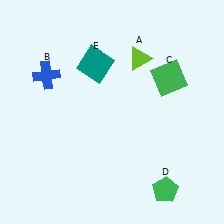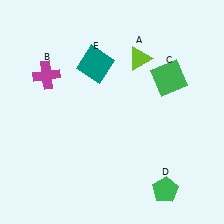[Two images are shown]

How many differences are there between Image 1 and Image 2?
There is 1 difference between the two images.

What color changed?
The cross (B) changed from blue in Image 1 to magenta in Image 2.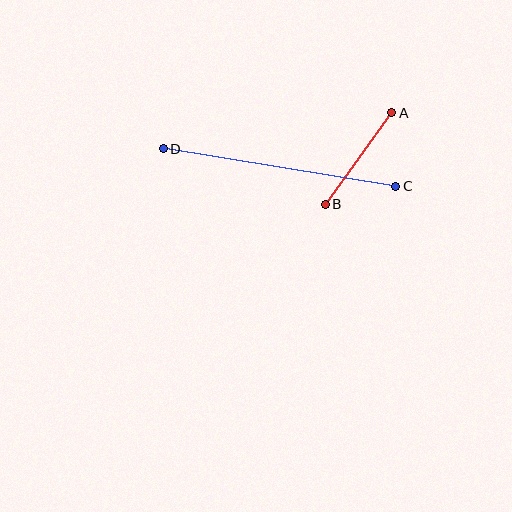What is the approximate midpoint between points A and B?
The midpoint is at approximately (358, 159) pixels.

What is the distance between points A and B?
The distance is approximately 113 pixels.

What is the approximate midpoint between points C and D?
The midpoint is at approximately (279, 168) pixels.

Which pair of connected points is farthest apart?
Points C and D are farthest apart.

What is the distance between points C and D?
The distance is approximately 236 pixels.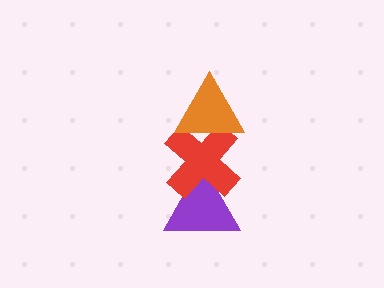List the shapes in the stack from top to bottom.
From top to bottom: the orange triangle, the red cross, the purple triangle.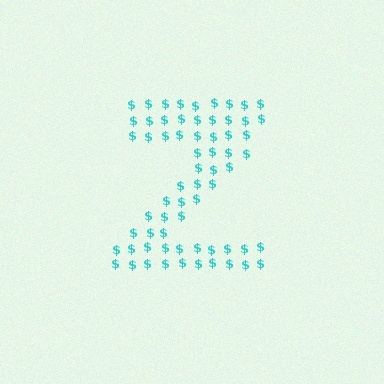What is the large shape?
The large shape is the letter Z.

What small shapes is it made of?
It is made of small dollar signs.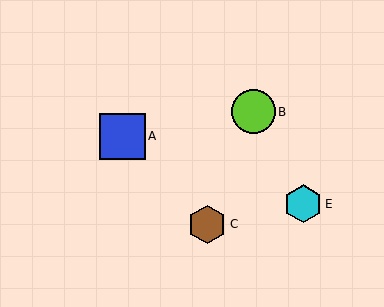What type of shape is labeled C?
Shape C is a brown hexagon.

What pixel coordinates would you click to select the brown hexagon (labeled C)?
Click at (207, 224) to select the brown hexagon C.